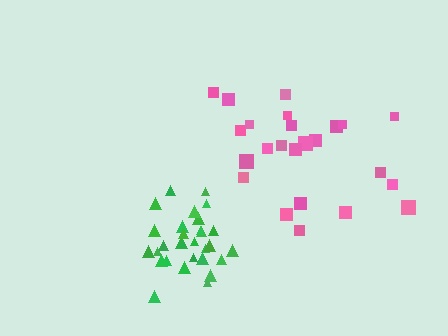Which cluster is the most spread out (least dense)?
Pink.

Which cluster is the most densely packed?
Green.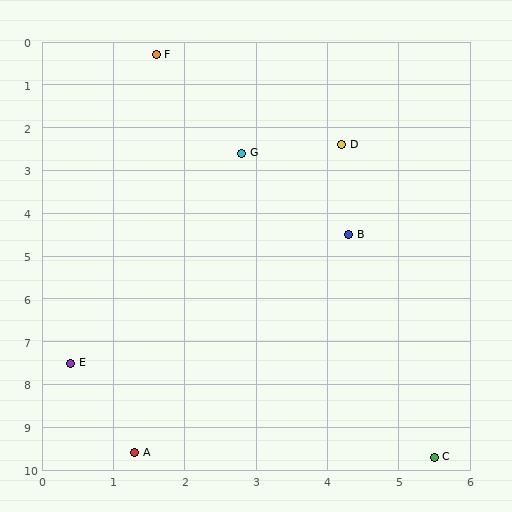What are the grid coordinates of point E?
Point E is at approximately (0.4, 7.5).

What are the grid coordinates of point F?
Point F is at approximately (1.6, 0.3).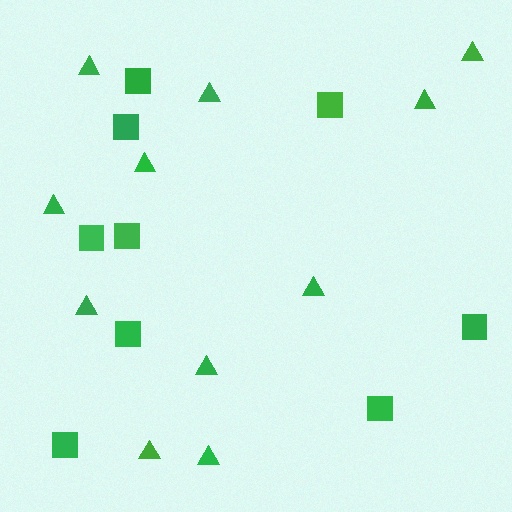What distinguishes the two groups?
There are 2 groups: one group of triangles (11) and one group of squares (9).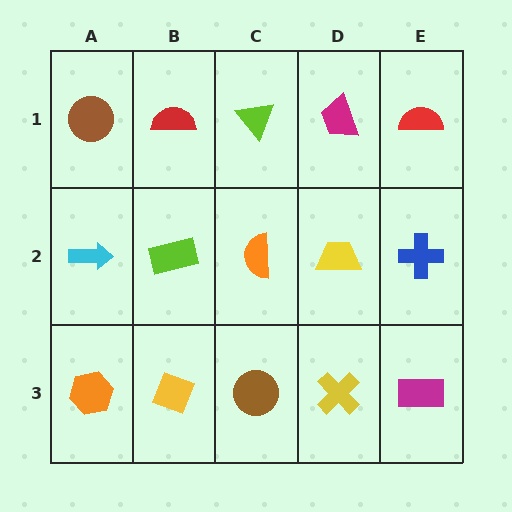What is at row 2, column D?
A yellow trapezoid.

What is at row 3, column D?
A yellow cross.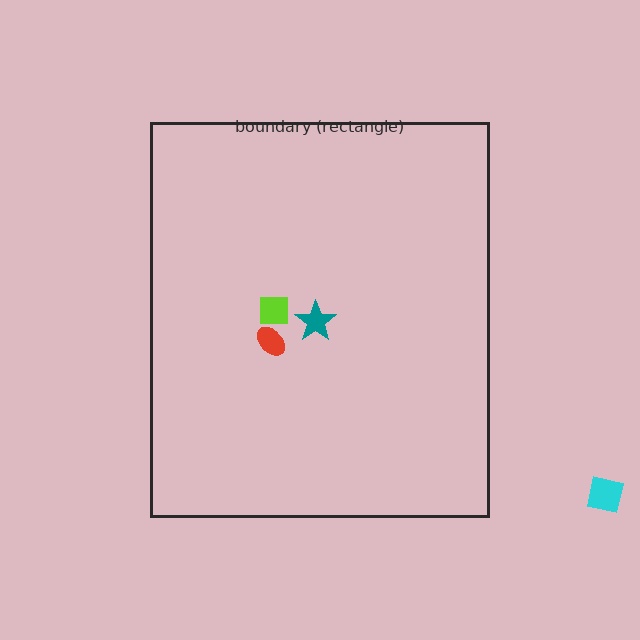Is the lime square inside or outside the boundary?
Inside.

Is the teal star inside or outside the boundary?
Inside.